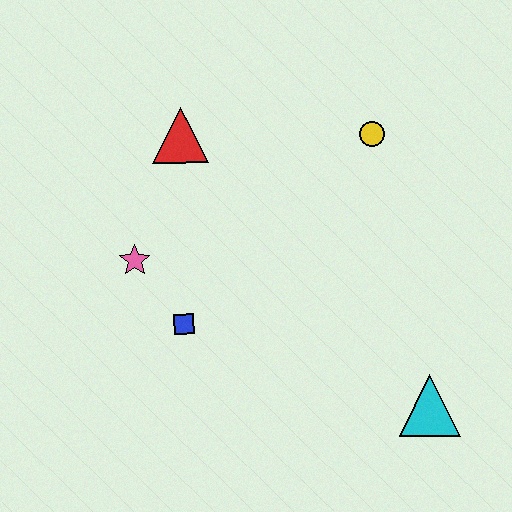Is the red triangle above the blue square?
Yes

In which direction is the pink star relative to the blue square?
The pink star is above the blue square.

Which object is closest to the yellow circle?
The red triangle is closest to the yellow circle.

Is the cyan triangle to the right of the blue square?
Yes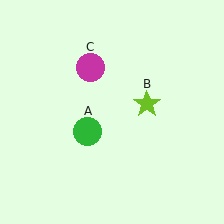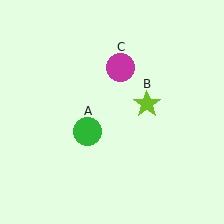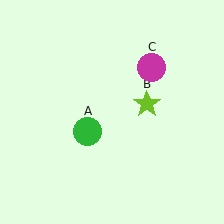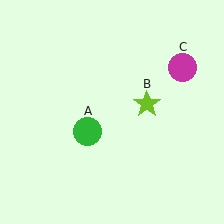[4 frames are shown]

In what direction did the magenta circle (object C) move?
The magenta circle (object C) moved right.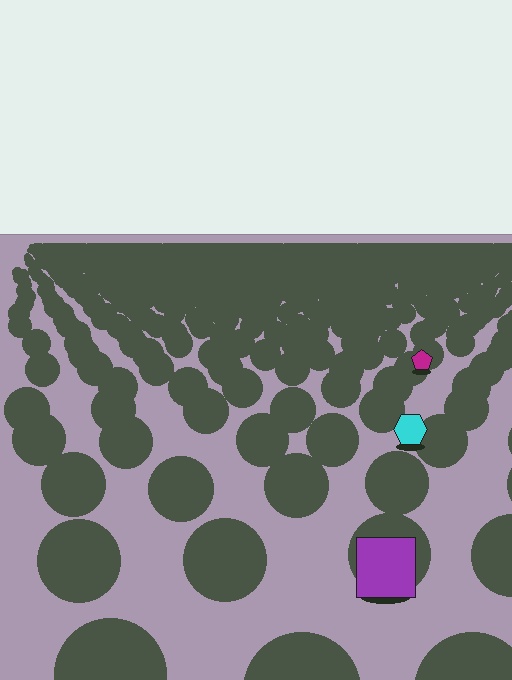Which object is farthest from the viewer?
The magenta pentagon is farthest from the viewer. It appears smaller and the ground texture around it is denser.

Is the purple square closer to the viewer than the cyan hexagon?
Yes. The purple square is closer — you can tell from the texture gradient: the ground texture is coarser near it.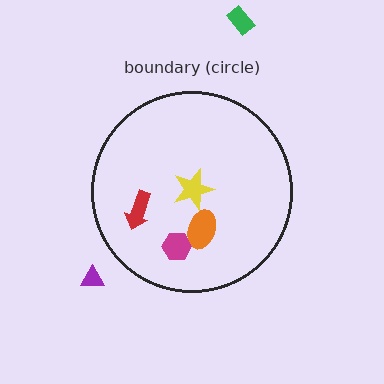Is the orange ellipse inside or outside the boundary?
Inside.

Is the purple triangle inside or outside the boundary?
Outside.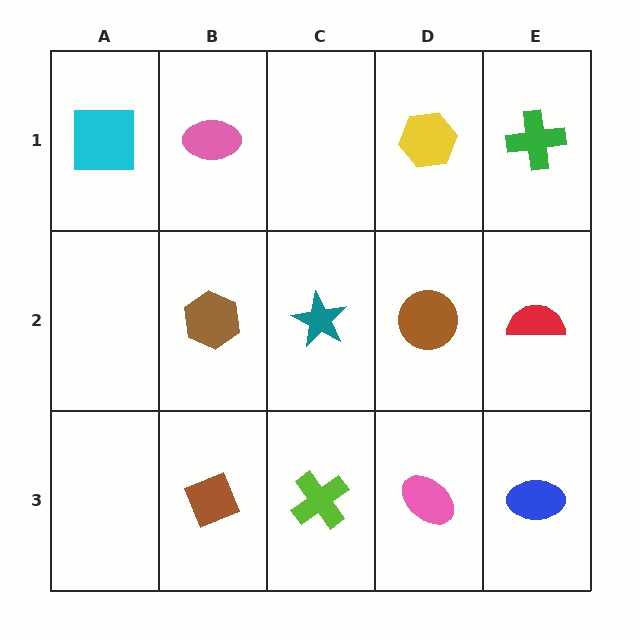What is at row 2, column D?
A brown circle.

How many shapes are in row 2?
4 shapes.